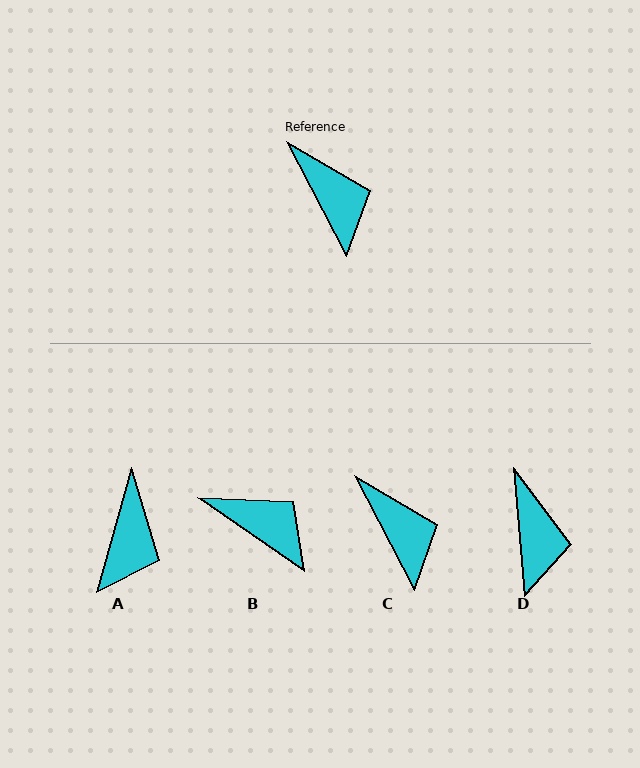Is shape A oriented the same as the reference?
No, it is off by about 43 degrees.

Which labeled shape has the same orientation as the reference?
C.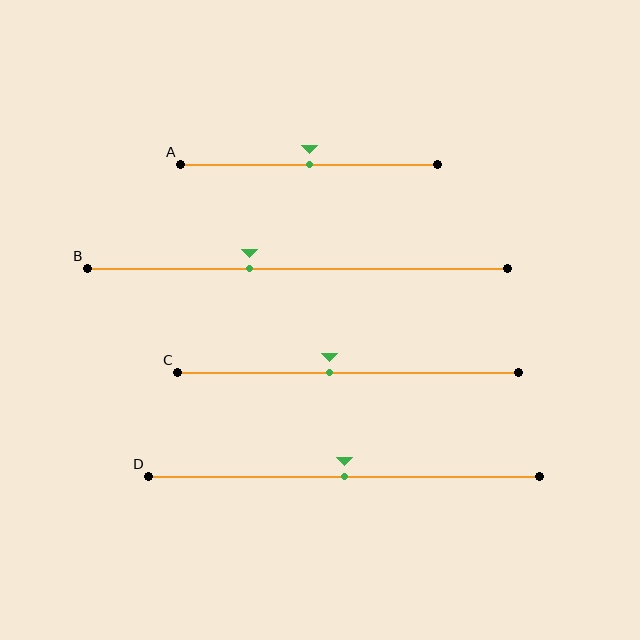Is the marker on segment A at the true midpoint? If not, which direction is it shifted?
Yes, the marker on segment A is at the true midpoint.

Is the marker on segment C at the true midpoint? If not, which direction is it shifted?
No, the marker on segment C is shifted to the left by about 5% of the segment length.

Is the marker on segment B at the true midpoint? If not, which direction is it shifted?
No, the marker on segment B is shifted to the left by about 11% of the segment length.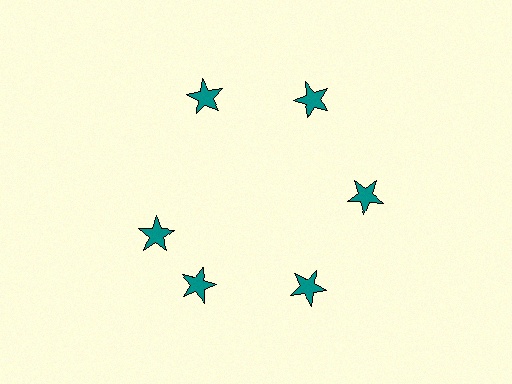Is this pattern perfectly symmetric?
No. The 6 teal stars are arranged in a ring, but one element near the 9 o'clock position is rotated out of alignment along the ring, breaking the 6-fold rotational symmetry.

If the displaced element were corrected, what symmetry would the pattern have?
It would have 6-fold rotational symmetry — the pattern would map onto itself every 60 degrees.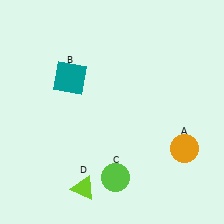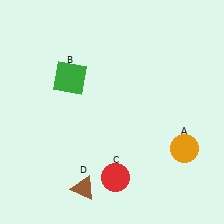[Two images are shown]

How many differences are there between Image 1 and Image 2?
There are 3 differences between the two images.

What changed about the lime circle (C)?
In Image 1, C is lime. In Image 2, it changed to red.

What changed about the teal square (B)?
In Image 1, B is teal. In Image 2, it changed to green.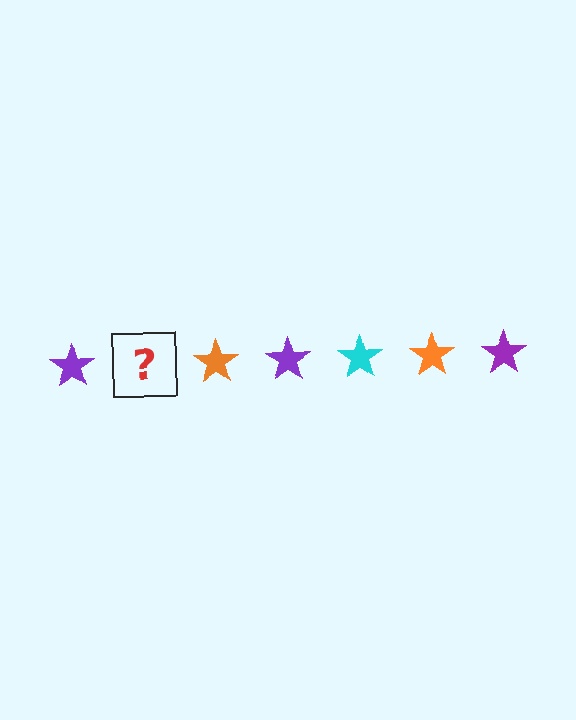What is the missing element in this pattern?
The missing element is a cyan star.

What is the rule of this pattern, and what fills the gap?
The rule is that the pattern cycles through purple, cyan, orange stars. The gap should be filled with a cyan star.